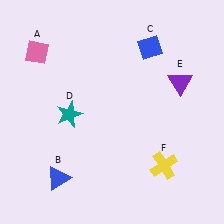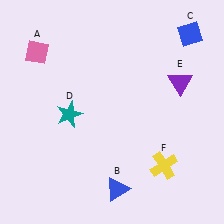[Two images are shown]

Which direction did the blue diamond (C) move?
The blue diamond (C) moved right.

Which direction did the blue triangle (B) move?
The blue triangle (B) moved right.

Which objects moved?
The objects that moved are: the blue triangle (B), the blue diamond (C).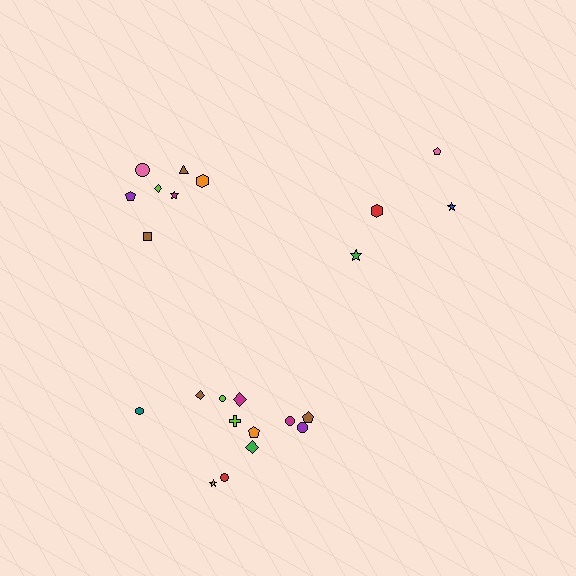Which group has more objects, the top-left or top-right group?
The top-left group.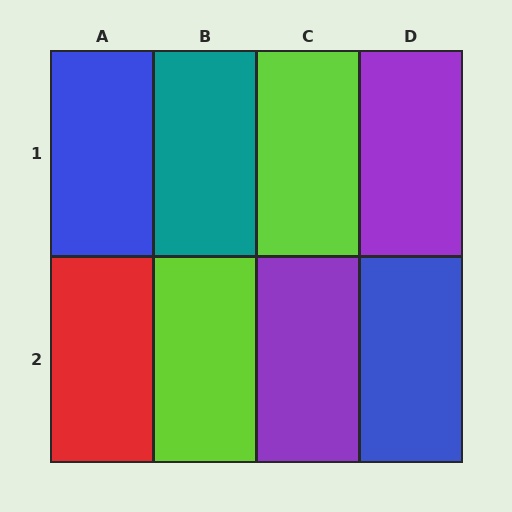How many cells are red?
1 cell is red.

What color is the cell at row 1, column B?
Teal.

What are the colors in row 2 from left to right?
Red, lime, purple, blue.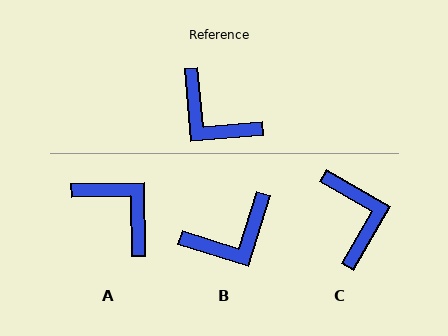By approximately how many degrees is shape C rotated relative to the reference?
Approximately 145 degrees counter-clockwise.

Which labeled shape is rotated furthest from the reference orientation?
A, about 175 degrees away.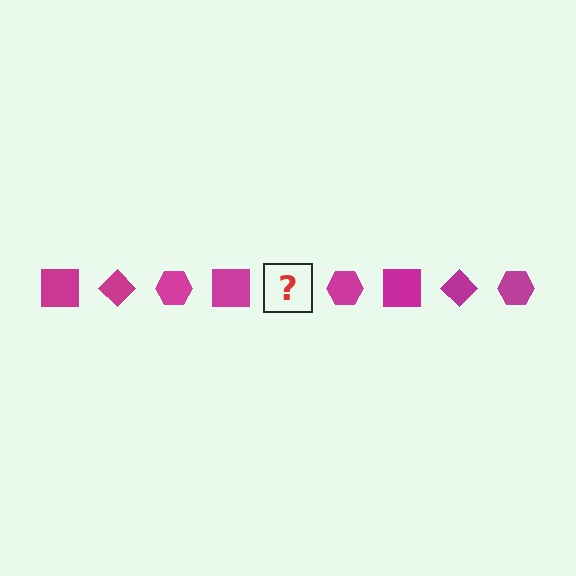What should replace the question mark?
The question mark should be replaced with a magenta diamond.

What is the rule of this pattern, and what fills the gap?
The rule is that the pattern cycles through square, diamond, hexagon shapes in magenta. The gap should be filled with a magenta diamond.